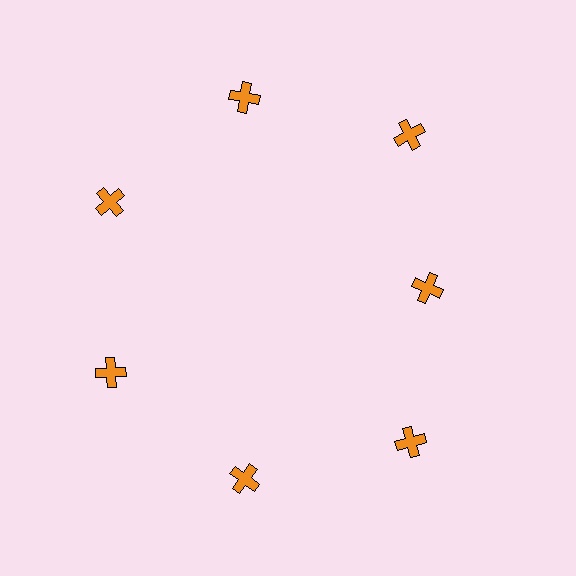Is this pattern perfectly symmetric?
No. The 7 orange crosses are arranged in a ring, but one element near the 3 o'clock position is pulled inward toward the center, breaking the 7-fold rotational symmetry.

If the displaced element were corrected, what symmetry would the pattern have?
It would have 7-fold rotational symmetry — the pattern would map onto itself every 51 degrees.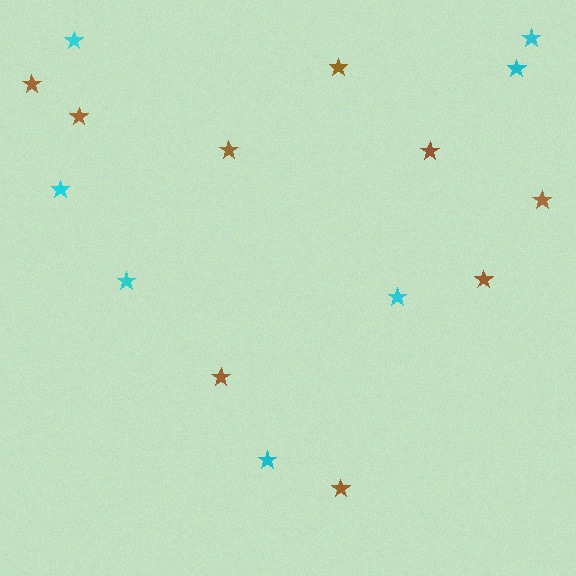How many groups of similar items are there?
There are 2 groups: one group of brown stars (9) and one group of cyan stars (7).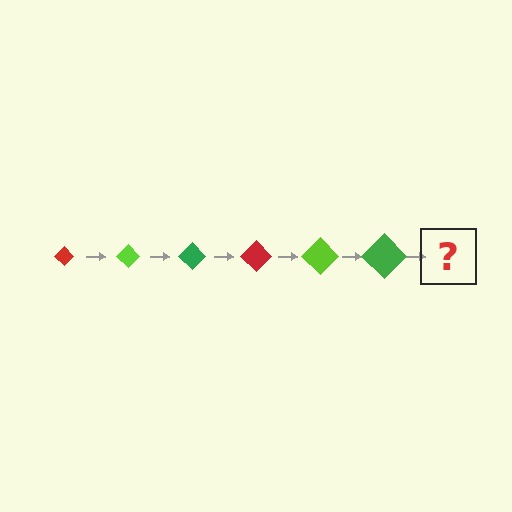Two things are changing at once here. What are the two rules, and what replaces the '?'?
The two rules are that the diamond grows larger each step and the color cycles through red, lime, and green. The '?' should be a red diamond, larger than the previous one.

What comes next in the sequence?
The next element should be a red diamond, larger than the previous one.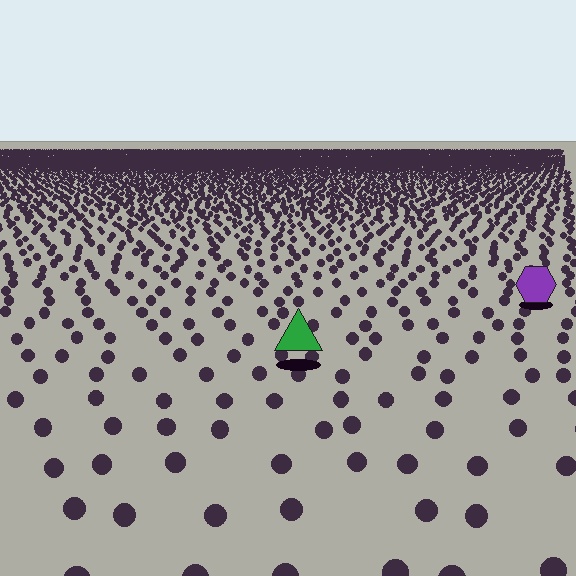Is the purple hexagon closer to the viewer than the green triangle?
No. The green triangle is closer — you can tell from the texture gradient: the ground texture is coarser near it.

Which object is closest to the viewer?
The green triangle is closest. The texture marks near it are larger and more spread out.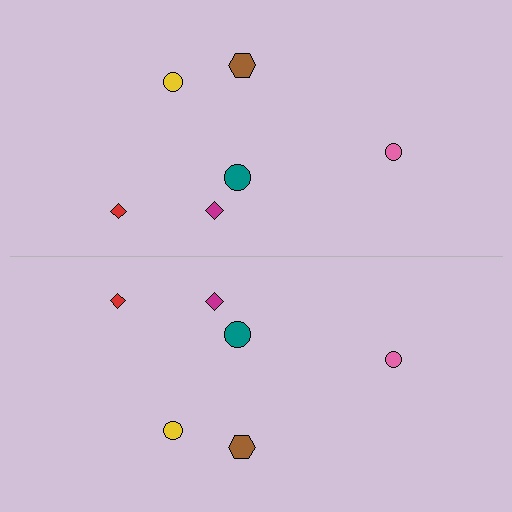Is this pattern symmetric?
Yes, this pattern has bilateral (reflection) symmetry.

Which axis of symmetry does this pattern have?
The pattern has a horizontal axis of symmetry running through the center of the image.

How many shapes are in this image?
There are 12 shapes in this image.